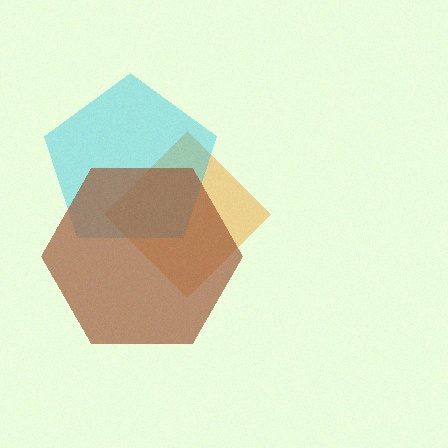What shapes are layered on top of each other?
The layered shapes are: an orange diamond, a cyan pentagon, a brown hexagon.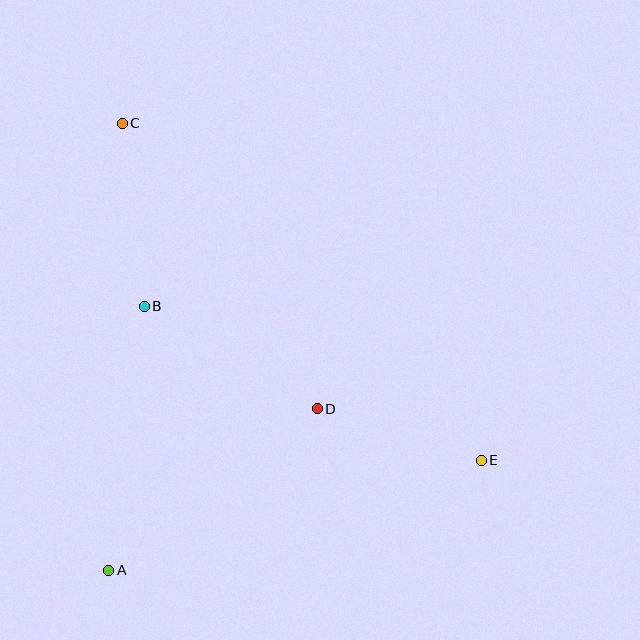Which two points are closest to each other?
Points D and E are closest to each other.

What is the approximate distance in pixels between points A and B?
The distance between A and B is approximately 267 pixels.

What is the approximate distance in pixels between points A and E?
The distance between A and E is approximately 388 pixels.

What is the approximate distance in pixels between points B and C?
The distance between B and C is approximately 185 pixels.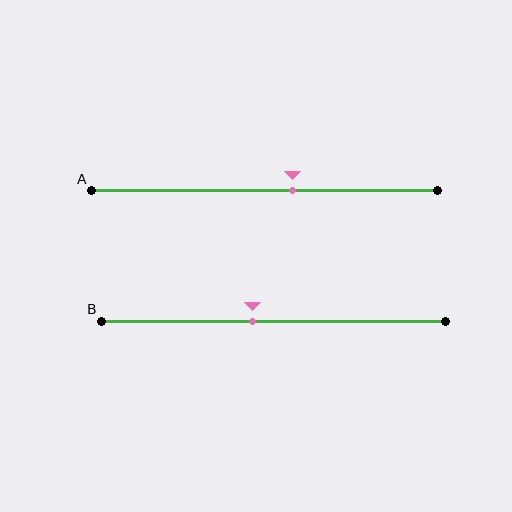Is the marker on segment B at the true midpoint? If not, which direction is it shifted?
No, the marker on segment B is shifted to the left by about 6% of the segment length.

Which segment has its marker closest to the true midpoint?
Segment B has its marker closest to the true midpoint.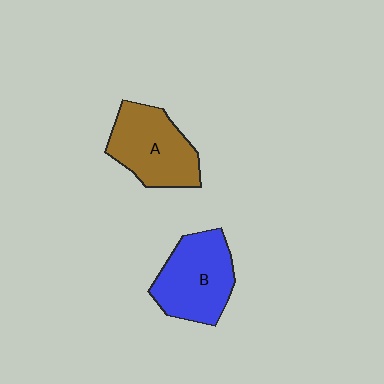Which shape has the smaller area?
Shape A (brown).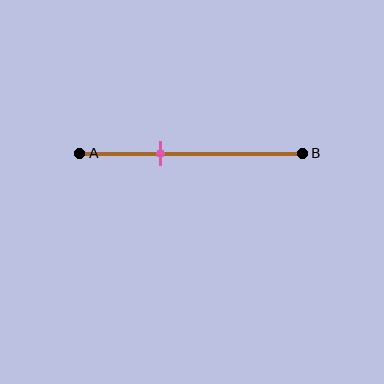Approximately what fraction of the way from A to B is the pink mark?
The pink mark is approximately 35% of the way from A to B.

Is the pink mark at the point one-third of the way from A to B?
No, the mark is at about 35% from A, not at the 33% one-third point.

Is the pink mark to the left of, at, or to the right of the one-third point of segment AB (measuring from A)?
The pink mark is to the right of the one-third point of segment AB.